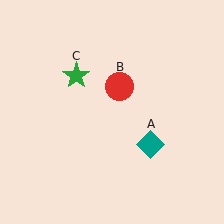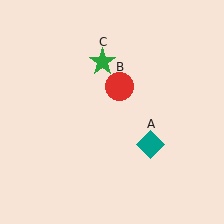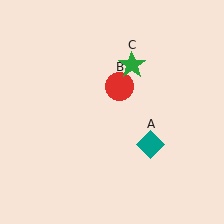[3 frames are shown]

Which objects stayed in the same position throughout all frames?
Teal diamond (object A) and red circle (object B) remained stationary.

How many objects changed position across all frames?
1 object changed position: green star (object C).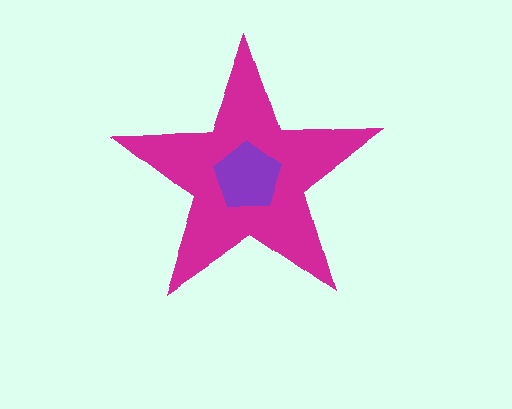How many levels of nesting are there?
2.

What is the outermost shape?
The magenta star.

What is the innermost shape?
The purple pentagon.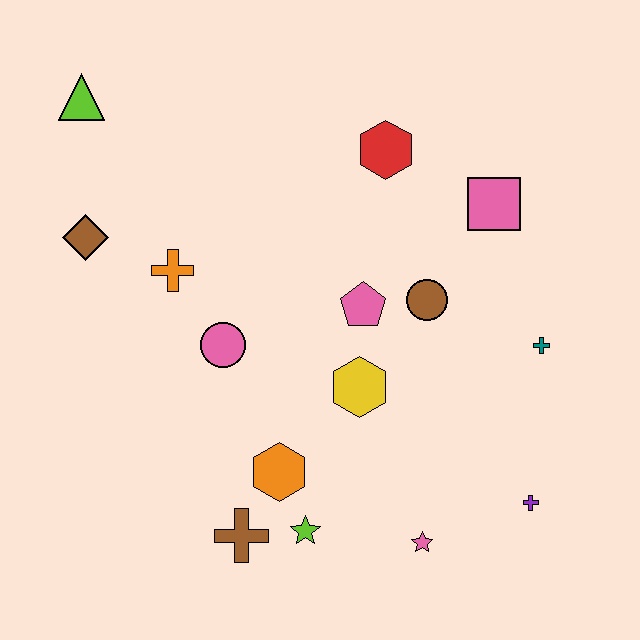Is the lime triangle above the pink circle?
Yes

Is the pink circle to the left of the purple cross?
Yes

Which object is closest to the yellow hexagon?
The pink pentagon is closest to the yellow hexagon.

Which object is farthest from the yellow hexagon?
The lime triangle is farthest from the yellow hexagon.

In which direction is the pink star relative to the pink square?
The pink star is below the pink square.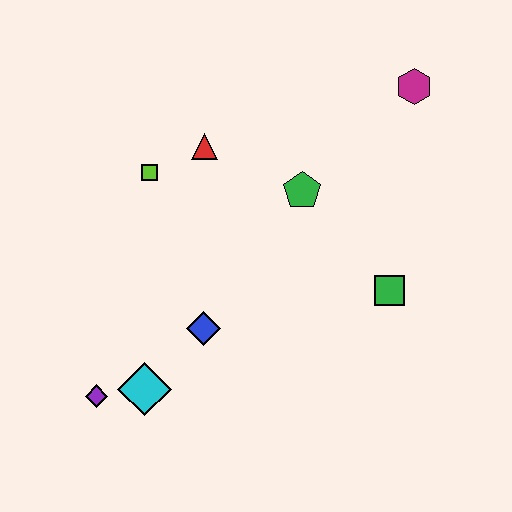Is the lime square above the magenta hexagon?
No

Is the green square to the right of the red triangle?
Yes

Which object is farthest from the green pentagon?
The purple diamond is farthest from the green pentagon.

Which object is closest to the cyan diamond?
The purple diamond is closest to the cyan diamond.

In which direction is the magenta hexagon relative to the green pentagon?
The magenta hexagon is to the right of the green pentagon.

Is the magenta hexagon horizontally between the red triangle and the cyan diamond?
No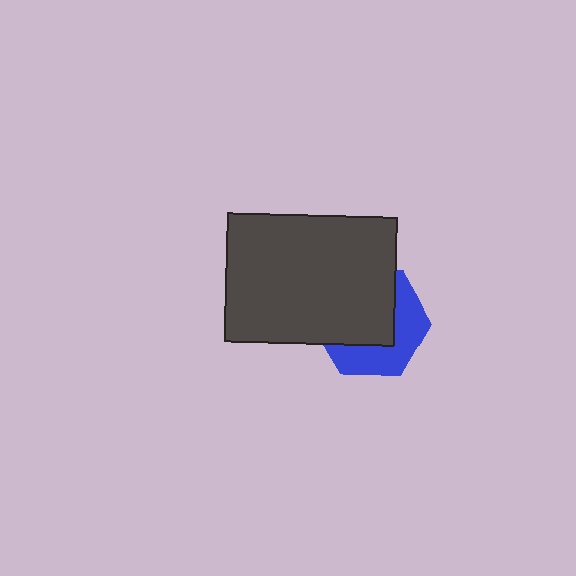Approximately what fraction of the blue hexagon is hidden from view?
Roughly 56% of the blue hexagon is hidden behind the dark gray rectangle.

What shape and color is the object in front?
The object in front is a dark gray rectangle.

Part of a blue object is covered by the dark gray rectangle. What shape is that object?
It is a hexagon.